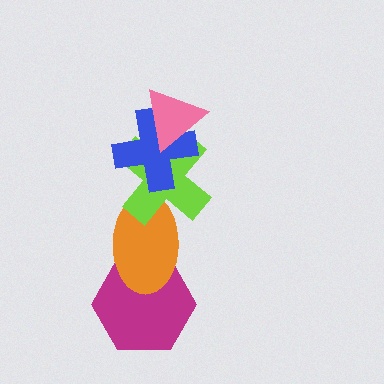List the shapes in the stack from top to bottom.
From top to bottom: the pink triangle, the blue cross, the lime cross, the orange ellipse, the magenta hexagon.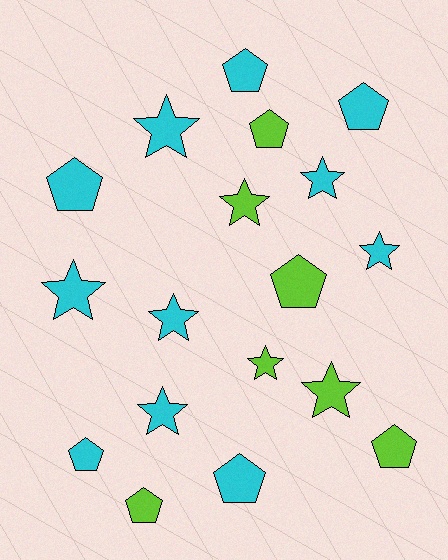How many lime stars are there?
There are 3 lime stars.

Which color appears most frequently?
Cyan, with 11 objects.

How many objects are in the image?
There are 18 objects.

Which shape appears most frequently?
Star, with 9 objects.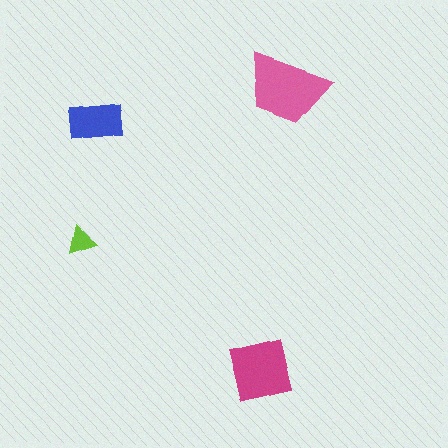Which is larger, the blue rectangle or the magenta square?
The magenta square.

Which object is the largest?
The pink trapezoid.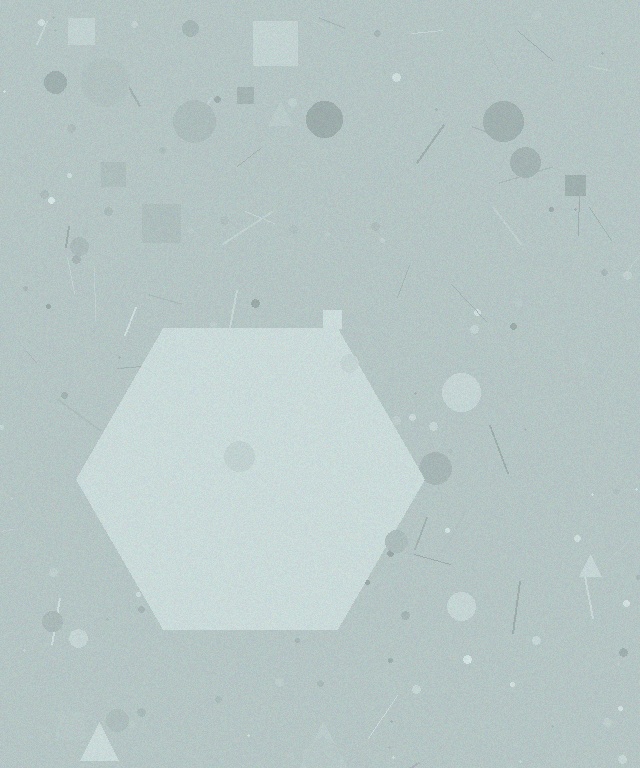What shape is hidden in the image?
A hexagon is hidden in the image.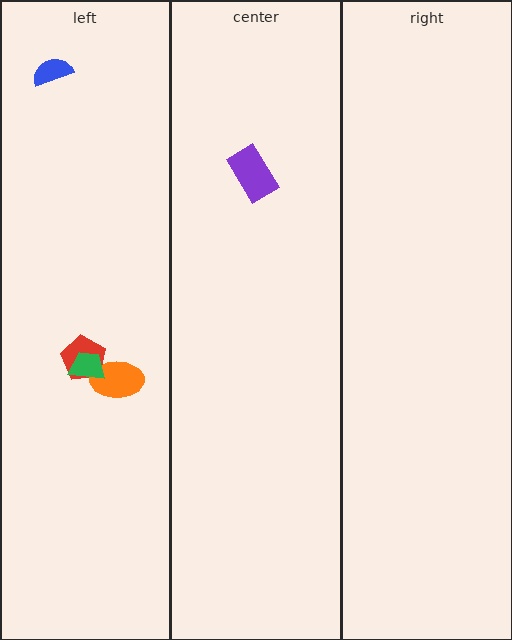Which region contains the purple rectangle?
The center region.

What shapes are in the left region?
The red pentagon, the blue semicircle, the orange ellipse, the green trapezoid.